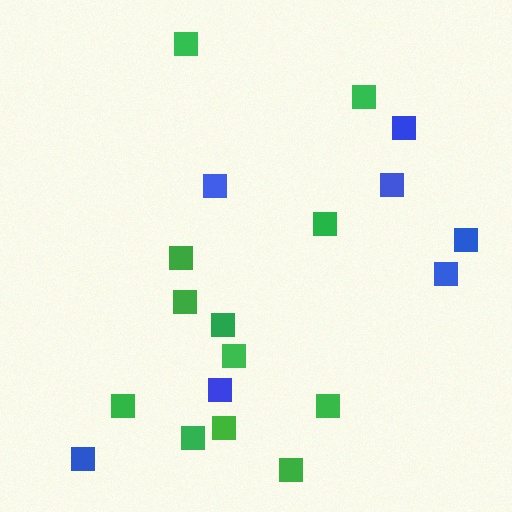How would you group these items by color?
There are 2 groups: one group of blue squares (7) and one group of green squares (12).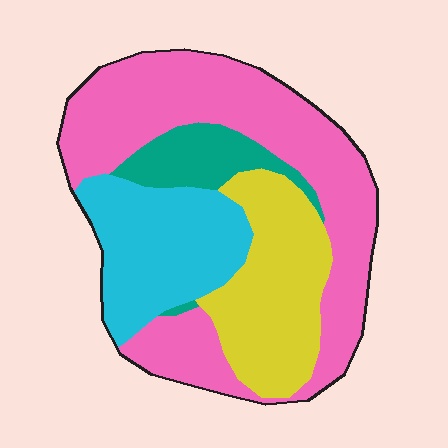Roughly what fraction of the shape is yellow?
Yellow covers around 20% of the shape.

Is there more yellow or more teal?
Yellow.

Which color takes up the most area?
Pink, at roughly 45%.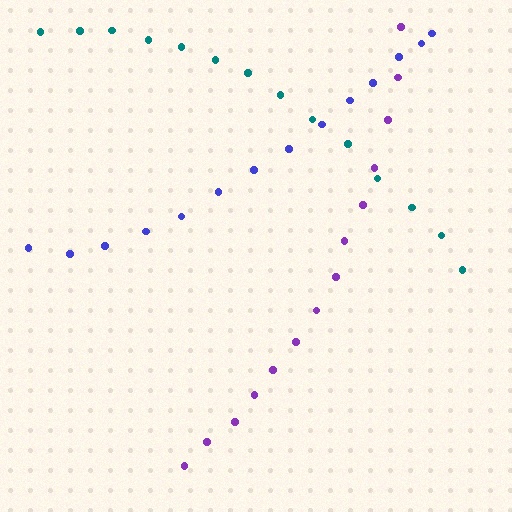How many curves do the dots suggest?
There are 3 distinct paths.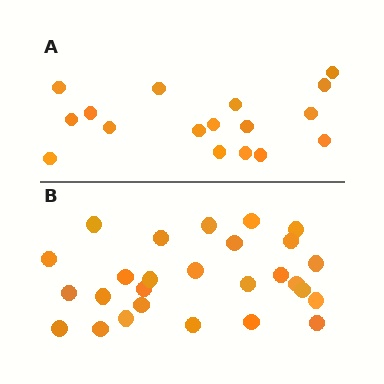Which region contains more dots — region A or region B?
Region B (the bottom region) has more dots.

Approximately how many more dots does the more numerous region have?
Region B has roughly 10 or so more dots than region A.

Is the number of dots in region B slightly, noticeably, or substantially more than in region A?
Region B has substantially more. The ratio is roughly 1.6 to 1.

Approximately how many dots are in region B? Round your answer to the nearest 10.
About 30 dots. (The exact count is 27, which rounds to 30.)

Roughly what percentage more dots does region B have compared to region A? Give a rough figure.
About 60% more.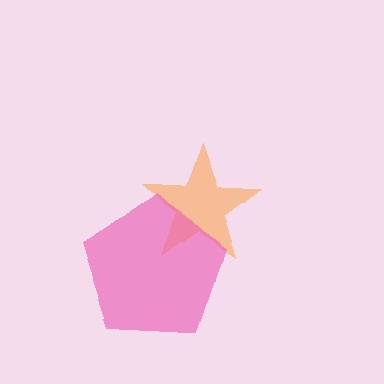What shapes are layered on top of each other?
The layered shapes are: an orange star, a pink pentagon.